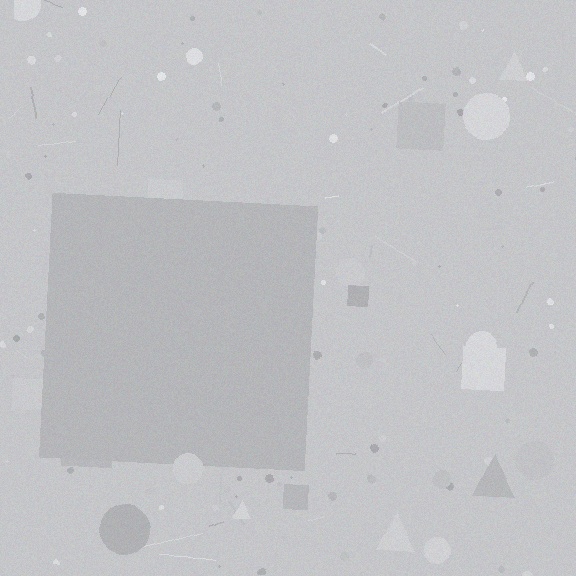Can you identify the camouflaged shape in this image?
The camouflaged shape is a square.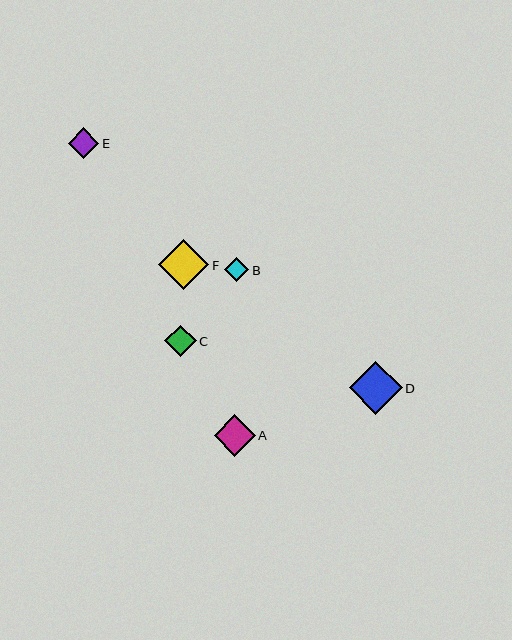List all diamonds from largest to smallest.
From largest to smallest: D, F, A, C, E, B.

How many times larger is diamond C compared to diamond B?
Diamond C is approximately 1.3 times the size of diamond B.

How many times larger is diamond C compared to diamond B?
Diamond C is approximately 1.3 times the size of diamond B.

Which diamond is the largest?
Diamond D is the largest with a size of approximately 52 pixels.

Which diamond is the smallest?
Diamond B is the smallest with a size of approximately 25 pixels.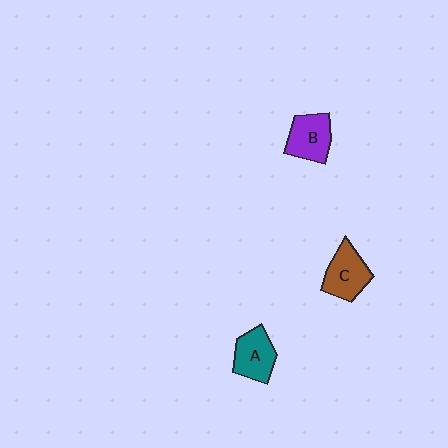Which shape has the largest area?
Shape C (brown).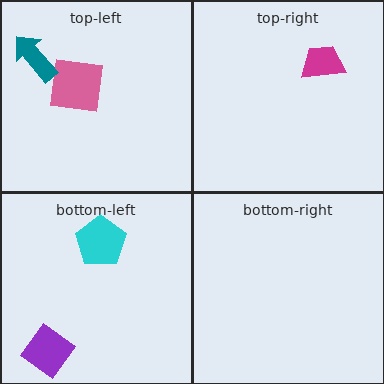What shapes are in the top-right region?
The magenta trapezoid.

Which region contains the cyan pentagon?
The bottom-left region.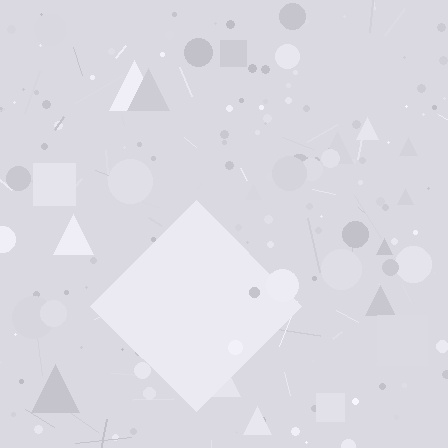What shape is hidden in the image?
A diamond is hidden in the image.